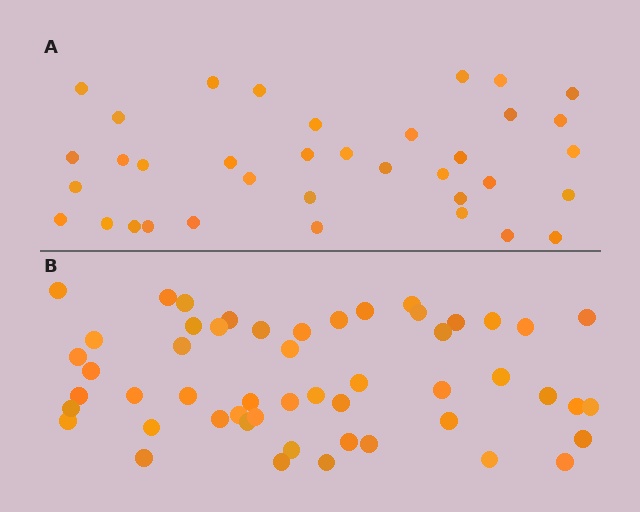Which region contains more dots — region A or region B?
Region B (the bottom region) has more dots.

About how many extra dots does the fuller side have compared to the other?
Region B has approximately 15 more dots than region A.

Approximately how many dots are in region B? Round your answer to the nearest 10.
About 50 dots. (The exact count is 52, which rounds to 50.)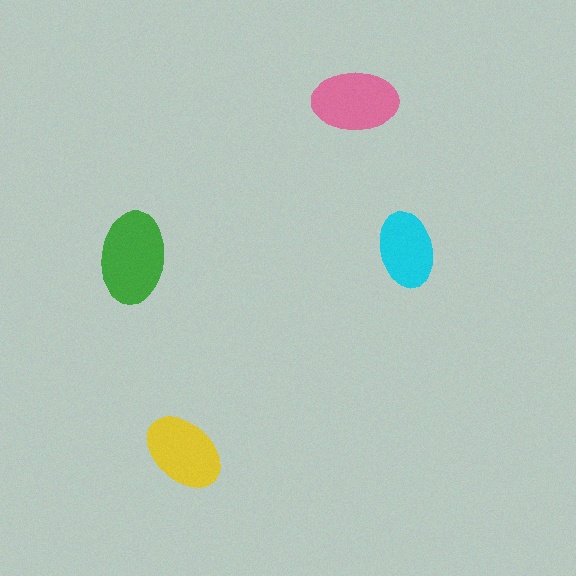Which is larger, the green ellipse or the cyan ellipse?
The green one.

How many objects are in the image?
There are 4 objects in the image.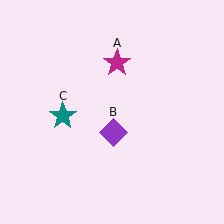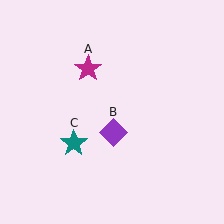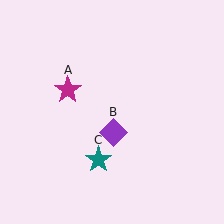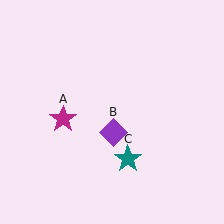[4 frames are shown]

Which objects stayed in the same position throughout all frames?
Purple diamond (object B) remained stationary.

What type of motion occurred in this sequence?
The magenta star (object A), teal star (object C) rotated counterclockwise around the center of the scene.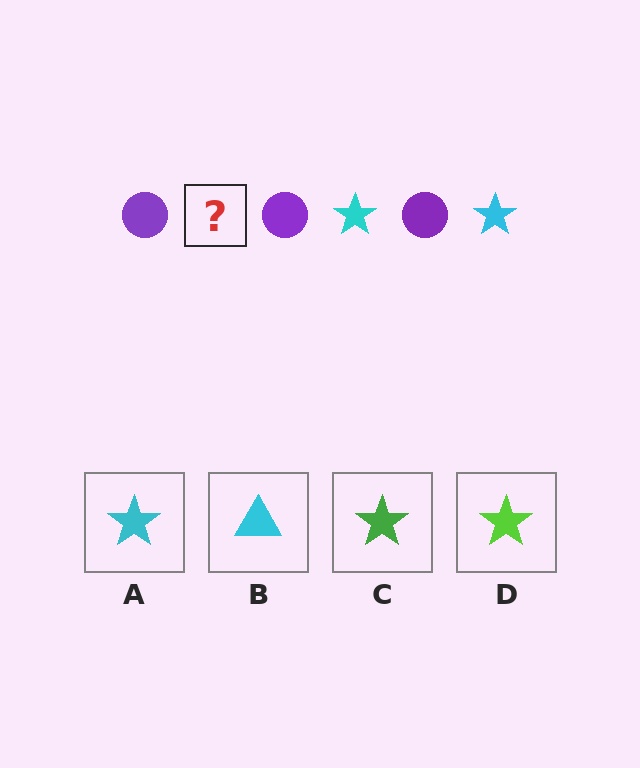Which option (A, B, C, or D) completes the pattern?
A.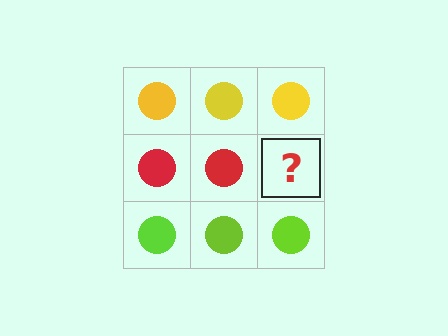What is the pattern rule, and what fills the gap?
The rule is that each row has a consistent color. The gap should be filled with a red circle.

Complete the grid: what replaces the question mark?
The question mark should be replaced with a red circle.